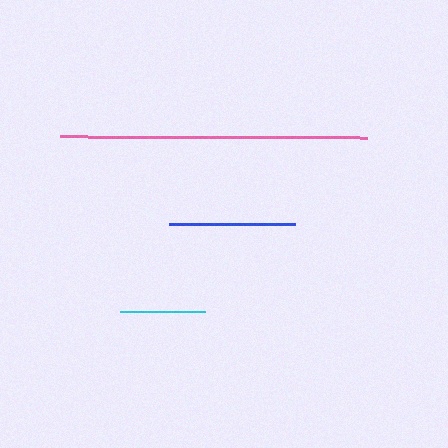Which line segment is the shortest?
The cyan line is the shortest at approximately 85 pixels.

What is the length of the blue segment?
The blue segment is approximately 126 pixels long.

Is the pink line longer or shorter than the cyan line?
The pink line is longer than the cyan line.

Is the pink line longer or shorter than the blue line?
The pink line is longer than the blue line.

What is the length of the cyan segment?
The cyan segment is approximately 85 pixels long.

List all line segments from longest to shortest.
From longest to shortest: pink, blue, cyan.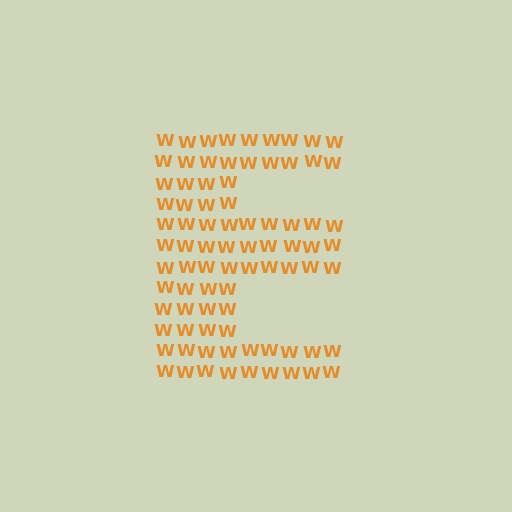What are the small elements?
The small elements are letter W's.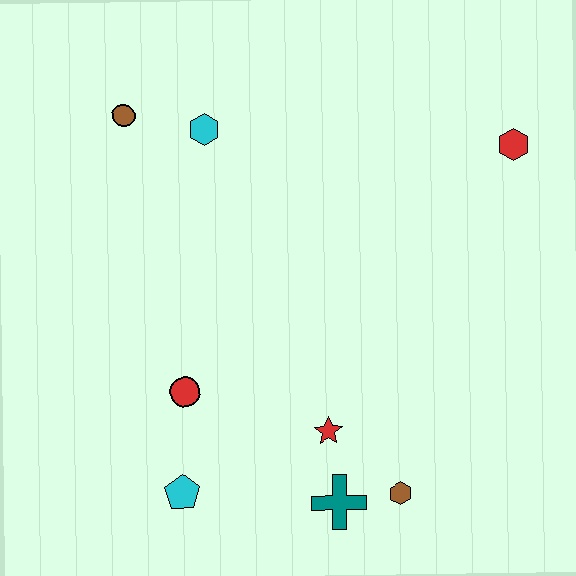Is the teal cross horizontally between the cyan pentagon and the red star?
No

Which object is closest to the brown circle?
The cyan hexagon is closest to the brown circle.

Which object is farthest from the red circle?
The red hexagon is farthest from the red circle.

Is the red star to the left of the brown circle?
No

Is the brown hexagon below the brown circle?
Yes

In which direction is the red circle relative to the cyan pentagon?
The red circle is above the cyan pentagon.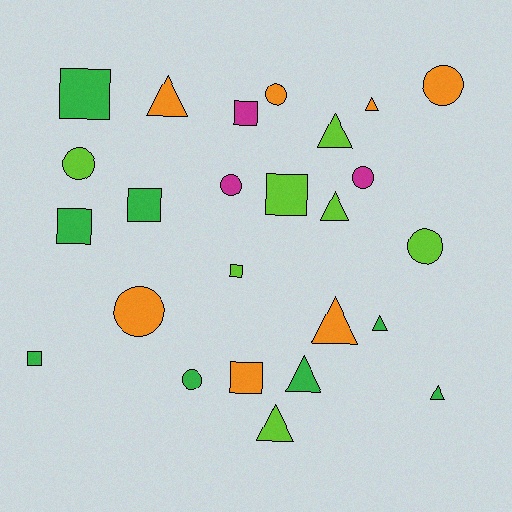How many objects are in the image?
There are 25 objects.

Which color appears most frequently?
Green, with 8 objects.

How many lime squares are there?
There are 2 lime squares.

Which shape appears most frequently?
Triangle, with 9 objects.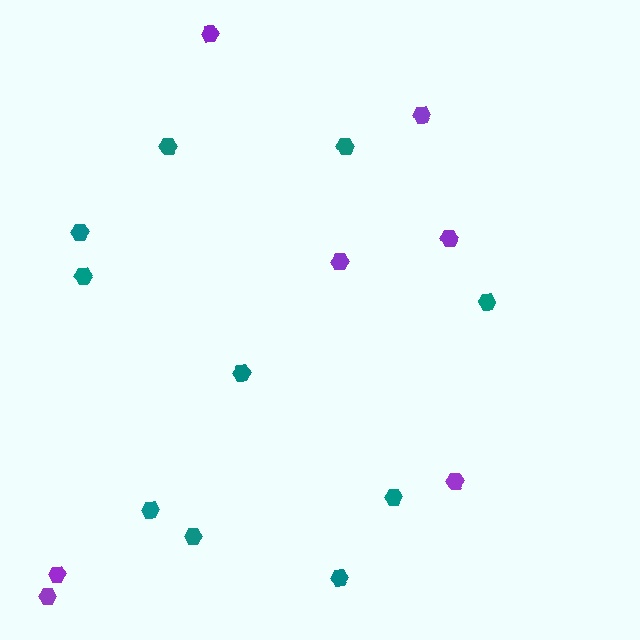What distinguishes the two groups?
There are 2 groups: one group of purple hexagons (7) and one group of teal hexagons (10).